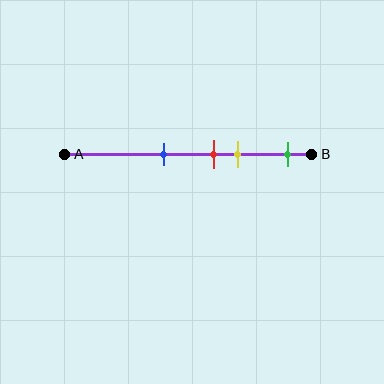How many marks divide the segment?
There are 4 marks dividing the segment.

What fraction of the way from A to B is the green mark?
The green mark is approximately 90% (0.9) of the way from A to B.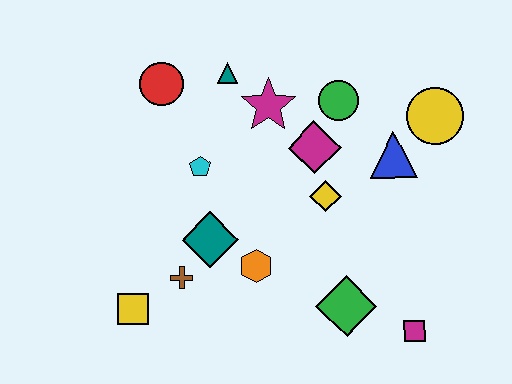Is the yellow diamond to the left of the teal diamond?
No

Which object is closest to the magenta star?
The teal triangle is closest to the magenta star.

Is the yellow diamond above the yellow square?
Yes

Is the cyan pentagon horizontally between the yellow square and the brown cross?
No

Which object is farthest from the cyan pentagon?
The magenta square is farthest from the cyan pentagon.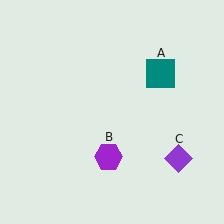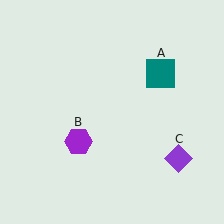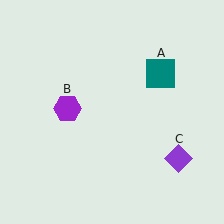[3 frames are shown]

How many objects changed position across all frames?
1 object changed position: purple hexagon (object B).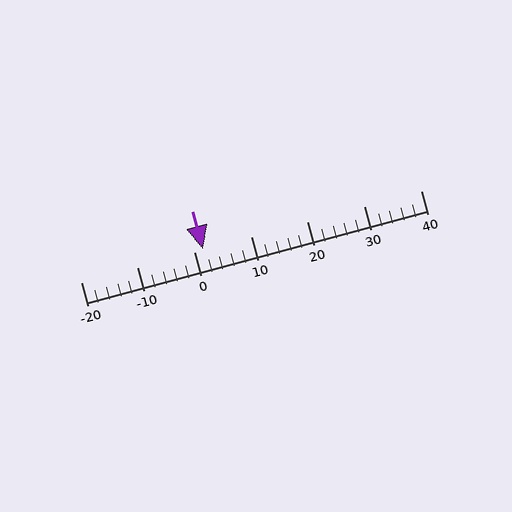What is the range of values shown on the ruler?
The ruler shows values from -20 to 40.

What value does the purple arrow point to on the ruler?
The purple arrow points to approximately 2.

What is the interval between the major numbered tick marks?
The major tick marks are spaced 10 units apart.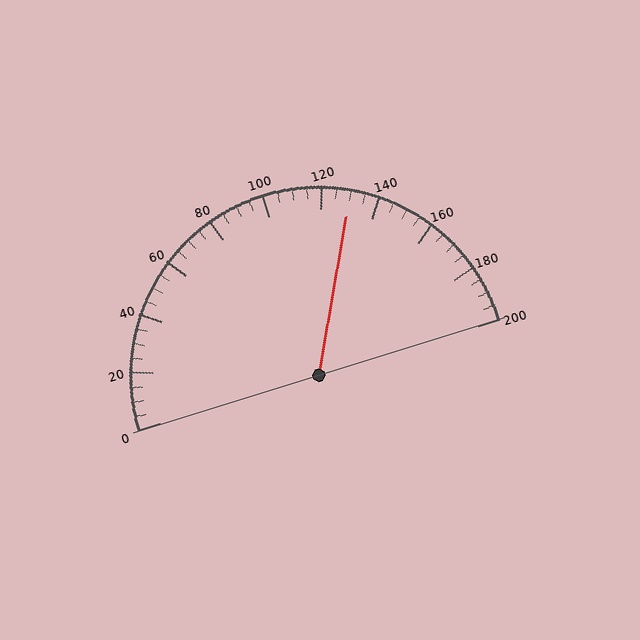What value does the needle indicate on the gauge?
The needle indicates approximately 130.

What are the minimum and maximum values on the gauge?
The gauge ranges from 0 to 200.